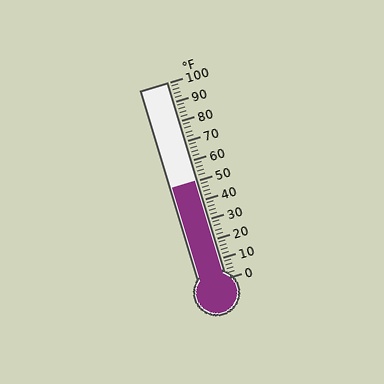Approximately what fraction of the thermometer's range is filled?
The thermometer is filled to approximately 50% of its range.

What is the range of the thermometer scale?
The thermometer scale ranges from 0°F to 100°F.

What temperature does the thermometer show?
The thermometer shows approximately 50°F.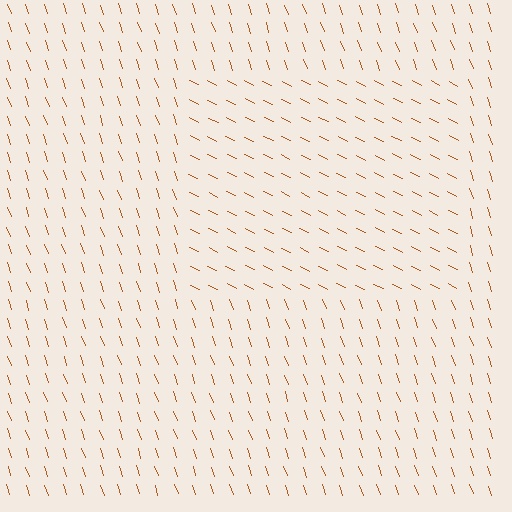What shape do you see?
I see a rectangle.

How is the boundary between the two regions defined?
The boundary is defined purely by a change in line orientation (approximately 45 degrees difference). All lines are the same color and thickness.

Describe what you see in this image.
The image is filled with small brown line segments. A rectangle region in the image has lines oriented differently from the surrounding lines, creating a visible texture boundary.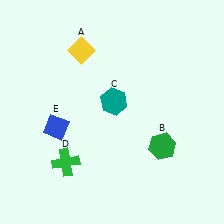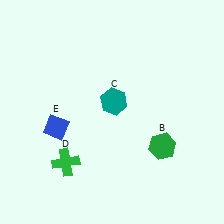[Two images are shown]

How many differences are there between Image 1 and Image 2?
There is 1 difference between the two images.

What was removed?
The yellow diamond (A) was removed in Image 2.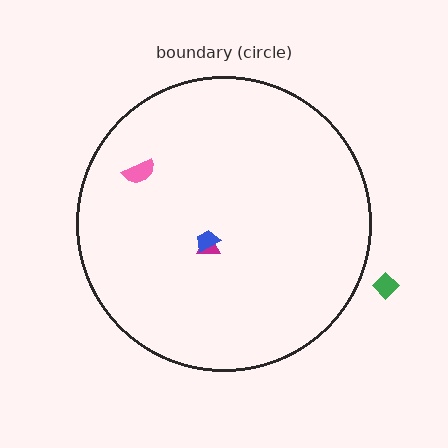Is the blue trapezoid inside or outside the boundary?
Inside.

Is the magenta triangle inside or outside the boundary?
Inside.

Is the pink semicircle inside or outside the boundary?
Inside.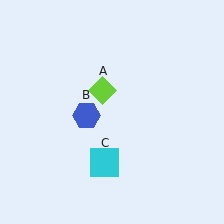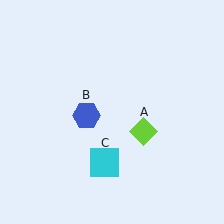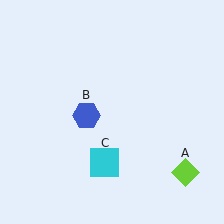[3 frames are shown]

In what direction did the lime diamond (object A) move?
The lime diamond (object A) moved down and to the right.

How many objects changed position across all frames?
1 object changed position: lime diamond (object A).